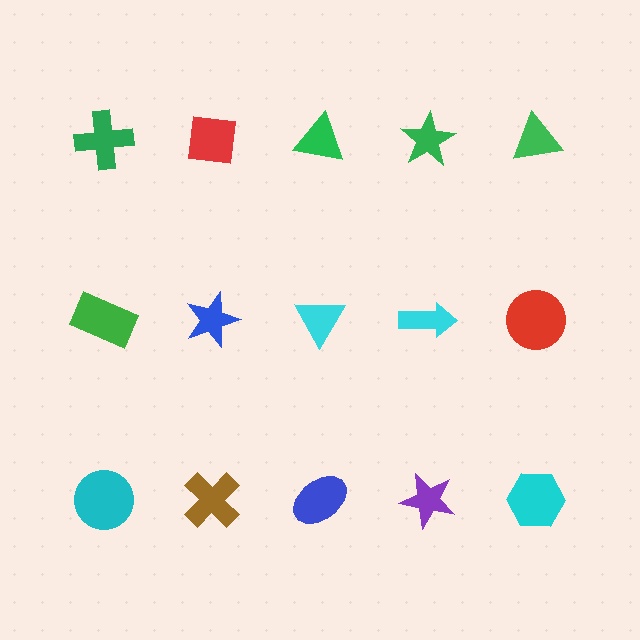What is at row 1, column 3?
A green triangle.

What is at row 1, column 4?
A green star.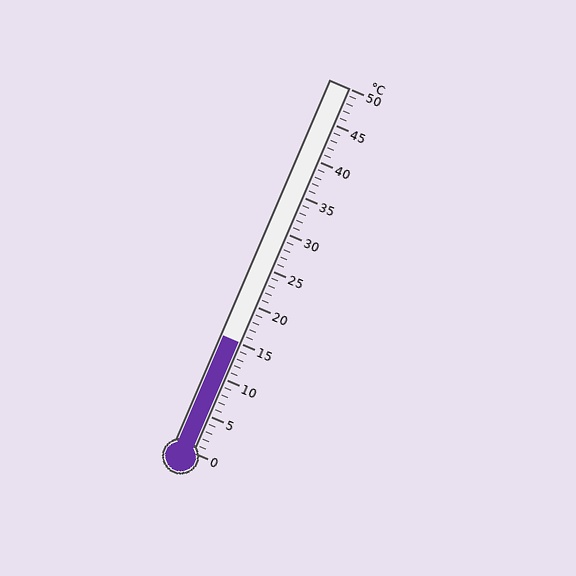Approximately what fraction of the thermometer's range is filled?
The thermometer is filled to approximately 30% of its range.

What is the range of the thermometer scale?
The thermometer scale ranges from 0°C to 50°C.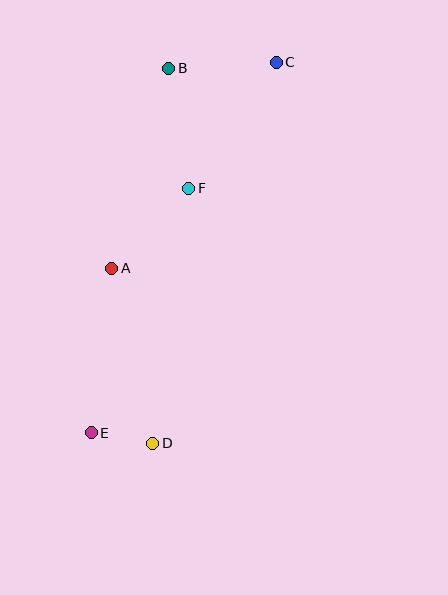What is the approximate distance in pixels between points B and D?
The distance between B and D is approximately 375 pixels.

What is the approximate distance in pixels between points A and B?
The distance between A and B is approximately 208 pixels.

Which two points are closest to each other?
Points D and E are closest to each other.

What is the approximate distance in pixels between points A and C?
The distance between A and C is approximately 263 pixels.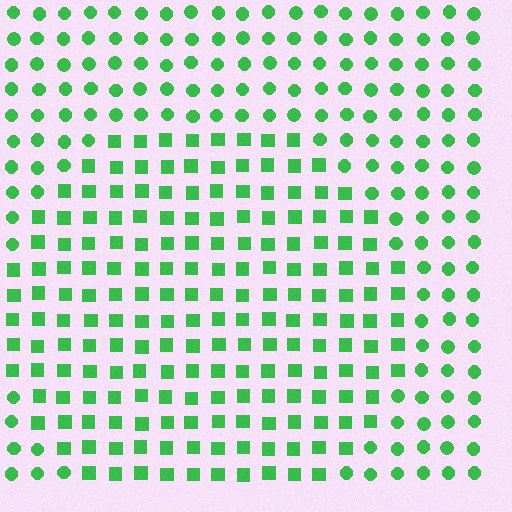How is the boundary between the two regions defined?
The boundary is defined by a change in element shape: squares inside vs. circles outside. All elements share the same color and spacing.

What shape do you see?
I see a circle.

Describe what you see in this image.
The image is filled with small green elements arranged in a uniform grid. A circle-shaped region contains squares, while the surrounding area contains circles. The boundary is defined purely by the change in element shape.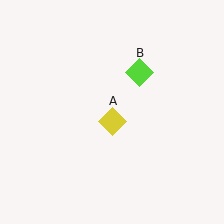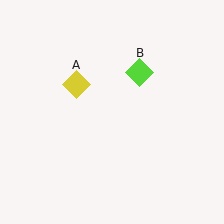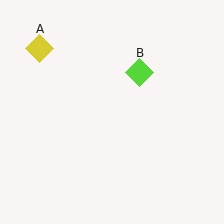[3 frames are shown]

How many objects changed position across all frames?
1 object changed position: yellow diamond (object A).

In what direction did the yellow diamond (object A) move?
The yellow diamond (object A) moved up and to the left.